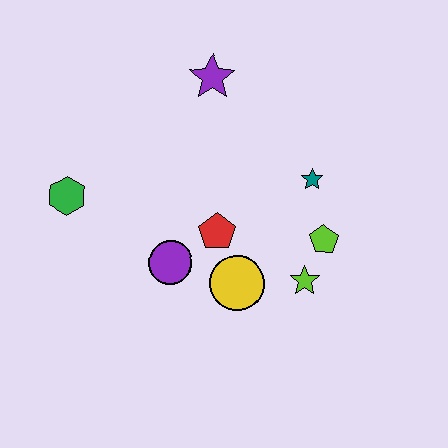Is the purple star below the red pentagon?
No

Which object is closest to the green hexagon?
The purple circle is closest to the green hexagon.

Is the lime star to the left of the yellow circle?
No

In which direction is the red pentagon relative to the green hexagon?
The red pentagon is to the right of the green hexagon.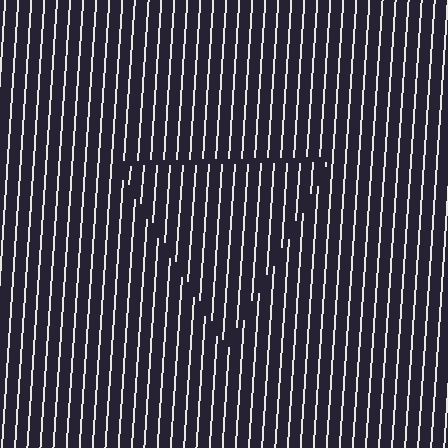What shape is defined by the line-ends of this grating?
An illusory triangle. The interior of the shape contains the same grating, shifted by half a period — the contour is defined by the phase discontinuity where line-ends from the inner and outer gratings abut.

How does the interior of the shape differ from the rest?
The interior of the shape contains the same grating, shifted by half a period — the contour is defined by the phase discontinuity where line-ends from the inner and outer gratings abut.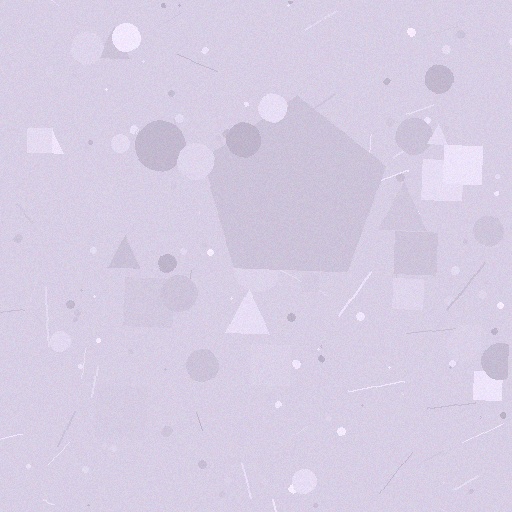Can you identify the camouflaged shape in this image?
The camouflaged shape is a pentagon.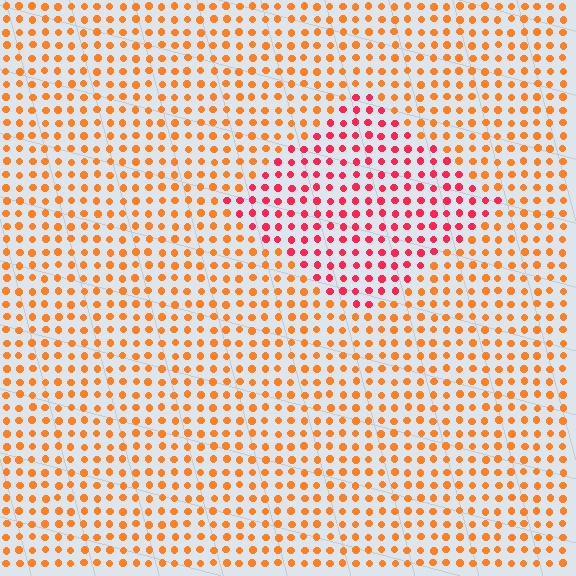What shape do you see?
I see a diamond.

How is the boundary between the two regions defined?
The boundary is defined purely by a slight shift in hue (about 38 degrees). Spacing, size, and orientation are identical on both sides.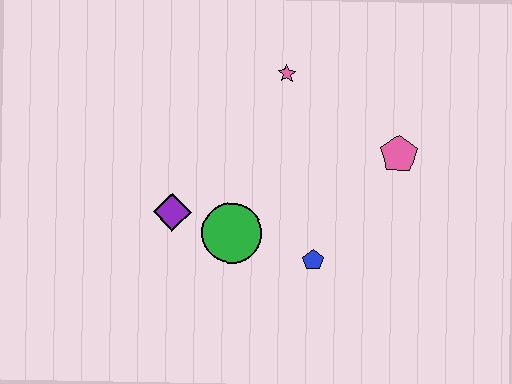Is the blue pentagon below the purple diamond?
Yes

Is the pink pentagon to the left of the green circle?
No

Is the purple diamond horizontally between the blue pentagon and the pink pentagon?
No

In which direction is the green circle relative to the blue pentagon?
The green circle is to the left of the blue pentagon.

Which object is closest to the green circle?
The purple diamond is closest to the green circle.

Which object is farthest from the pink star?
The blue pentagon is farthest from the pink star.